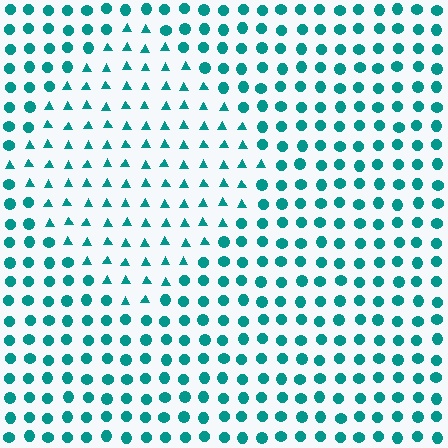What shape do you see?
I see a diamond.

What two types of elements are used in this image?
The image uses triangles inside the diamond region and circles outside it.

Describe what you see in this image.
The image is filled with small teal elements arranged in a uniform grid. A diamond-shaped region contains triangles, while the surrounding area contains circles. The boundary is defined purely by the change in element shape.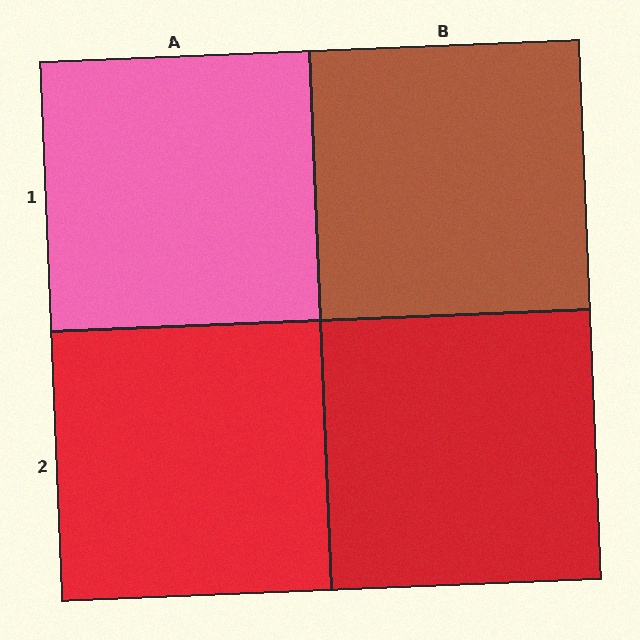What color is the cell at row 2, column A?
Red.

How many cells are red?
2 cells are red.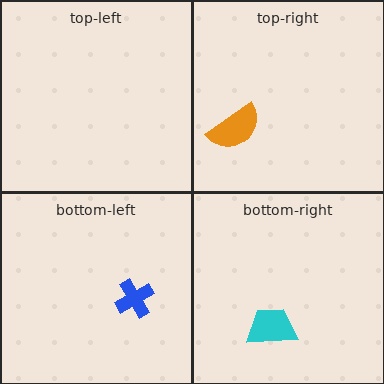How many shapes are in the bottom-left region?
1.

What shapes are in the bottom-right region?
The cyan trapezoid.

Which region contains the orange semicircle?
The top-right region.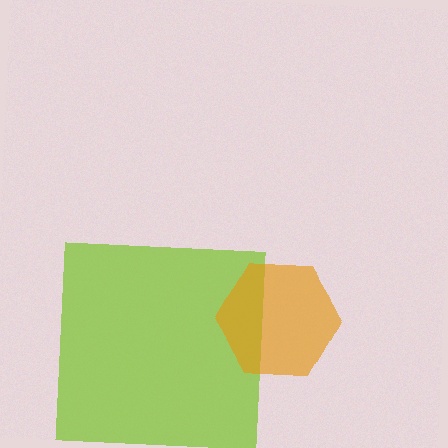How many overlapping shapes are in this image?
There are 2 overlapping shapes in the image.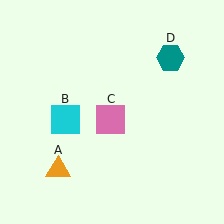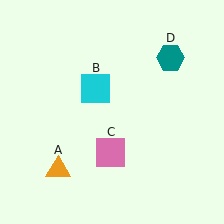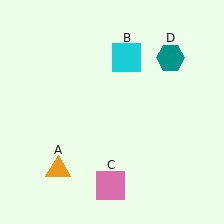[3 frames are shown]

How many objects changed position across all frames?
2 objects changed position: cyan square (object B), pink square (object C).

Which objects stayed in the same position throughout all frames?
Orange triangle (object A) and teal hexagon (object D) remained stationary.